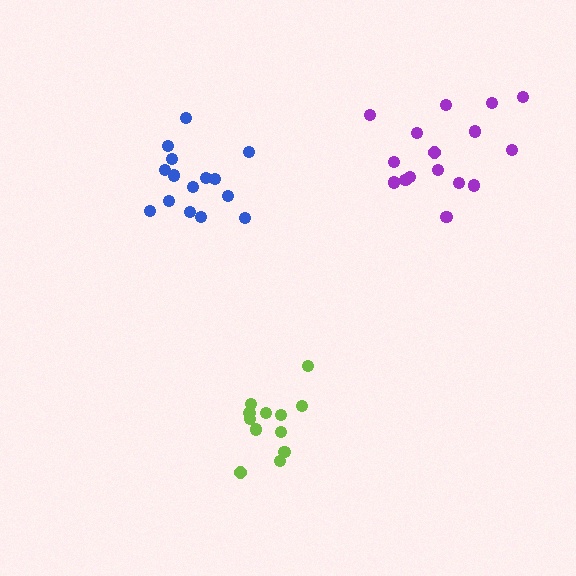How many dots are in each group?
Group 1: 15 dots, Group 2: 12 dots, Group 3: 16 dots (43 total).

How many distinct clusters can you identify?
There are 3 distinct clusters.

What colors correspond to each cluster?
The clusters are colored: blue, lime, purple.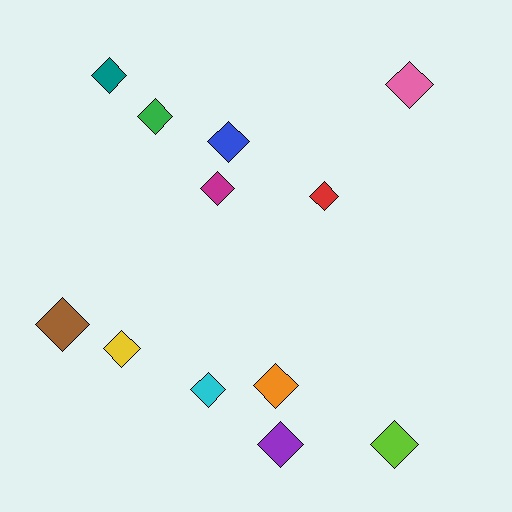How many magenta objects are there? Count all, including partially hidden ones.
There is 1 magenta object.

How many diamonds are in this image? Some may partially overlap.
There are 12 diamonds.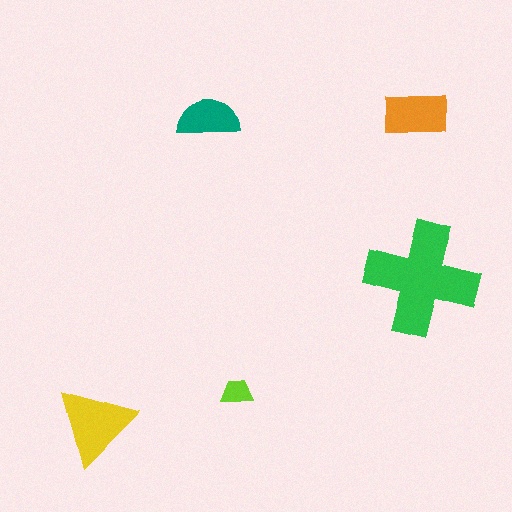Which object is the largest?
The green cross.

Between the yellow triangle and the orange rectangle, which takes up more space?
The yellow triangle.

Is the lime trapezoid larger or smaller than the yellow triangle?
Smaller.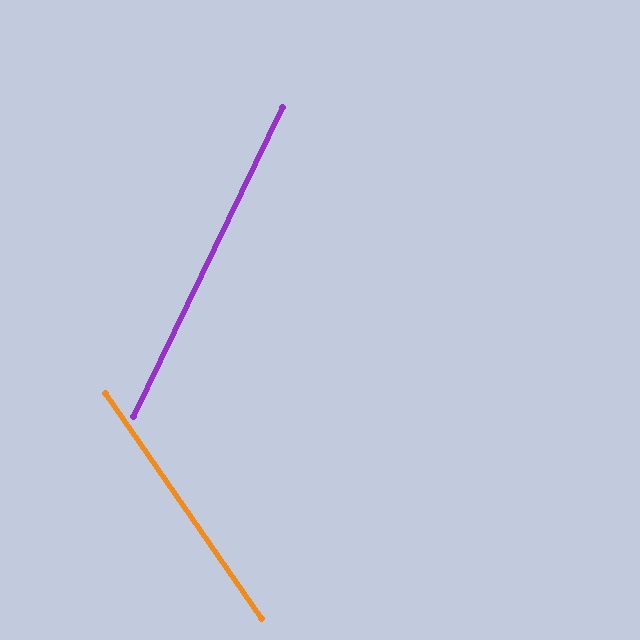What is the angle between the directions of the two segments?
Approximately 60 degrees.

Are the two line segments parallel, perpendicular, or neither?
Neither parallel nor perpendicular — they differ by about 60°.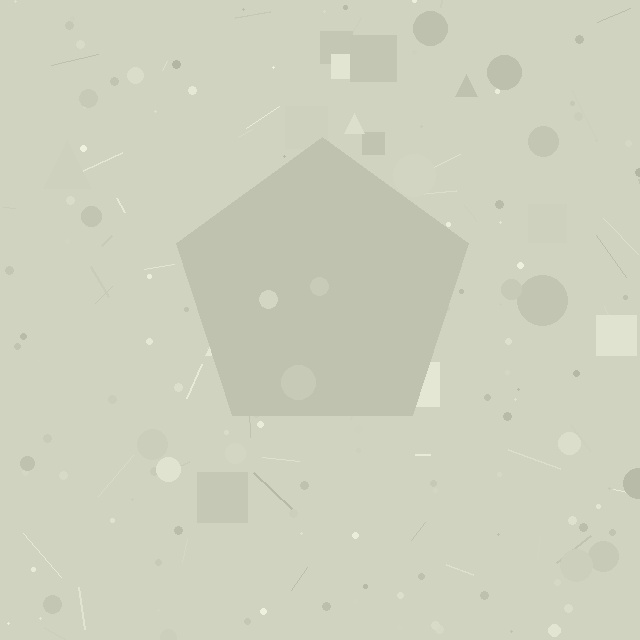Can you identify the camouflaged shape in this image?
The camouflaged shape is a pentagon.